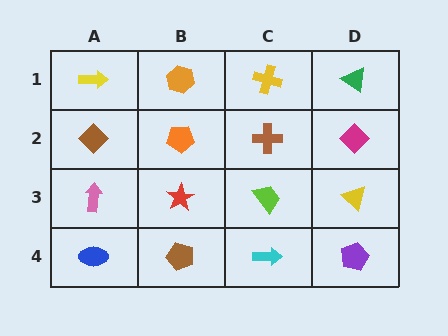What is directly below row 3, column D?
A purple pentagon.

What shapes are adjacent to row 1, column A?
A brown diamond (row 2, column A), an orange hexagon (row 1, column B).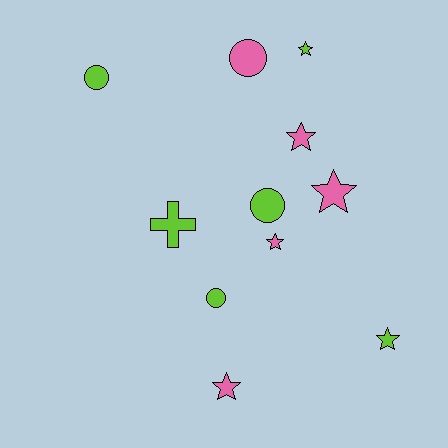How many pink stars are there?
There are 4 pink stars.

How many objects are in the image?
There are 11 objects.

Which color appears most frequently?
Lime, with 6 objects.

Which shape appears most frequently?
Star, with 6 objects.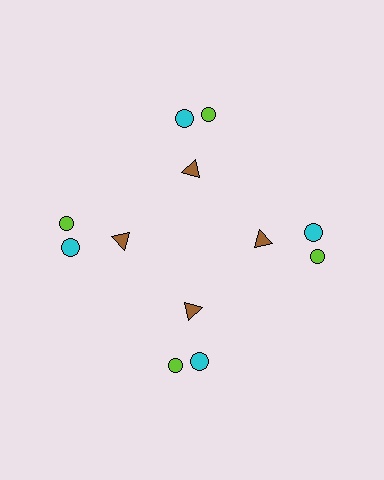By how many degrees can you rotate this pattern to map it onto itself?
The pattern maps onto itself every 90 degrees of rotation.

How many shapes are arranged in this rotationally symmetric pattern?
There are 12 shapes, arranged in 4 groups of 3.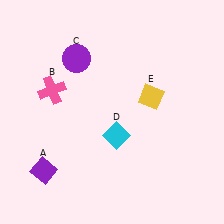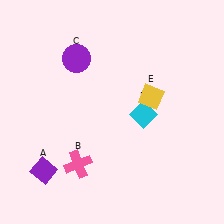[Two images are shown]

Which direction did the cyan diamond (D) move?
The cyan diamond (D) moved right.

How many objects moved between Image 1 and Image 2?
2 objects moved between the two images.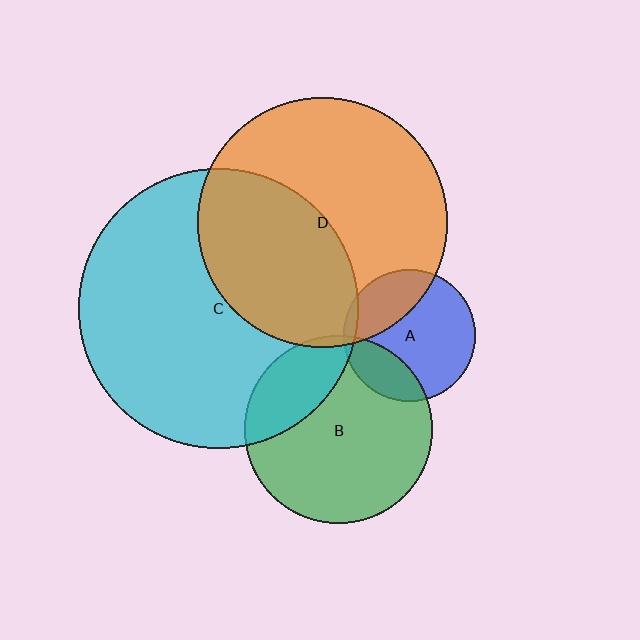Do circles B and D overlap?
Yes.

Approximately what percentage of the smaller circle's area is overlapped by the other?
Approximately 5%.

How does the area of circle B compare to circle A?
Approximately 2.0 times.